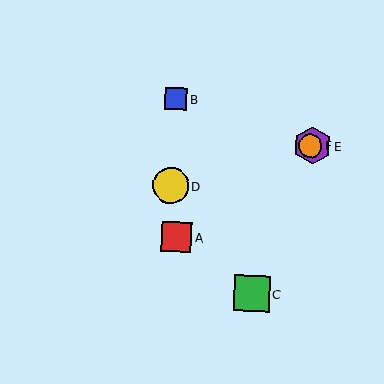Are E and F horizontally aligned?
Yes, both are at y≈146.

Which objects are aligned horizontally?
Objects E, F are aligned horizontally.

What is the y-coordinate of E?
Object E is at y≈146.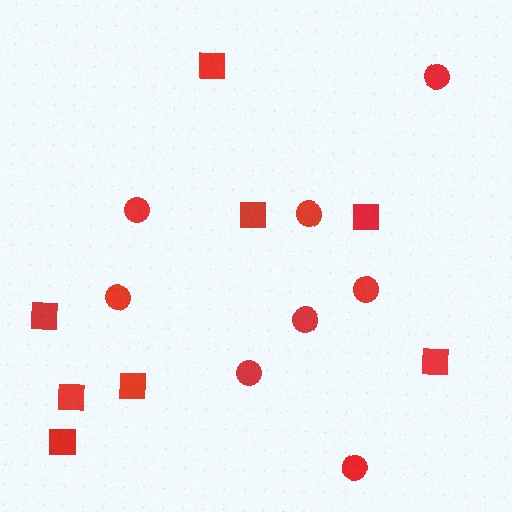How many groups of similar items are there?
There are 2 groups: one group of squares (8) and one group of circles (8).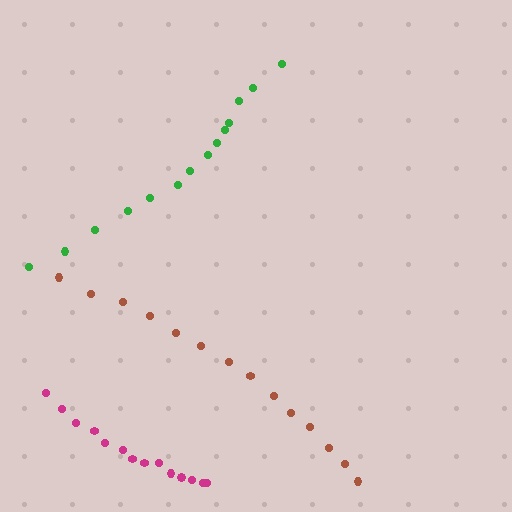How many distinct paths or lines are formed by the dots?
There are 3 distinct paths.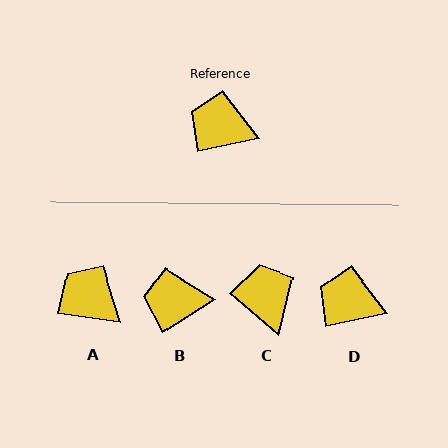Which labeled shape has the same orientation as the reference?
D.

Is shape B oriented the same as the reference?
No, it is off by about 20 degrees.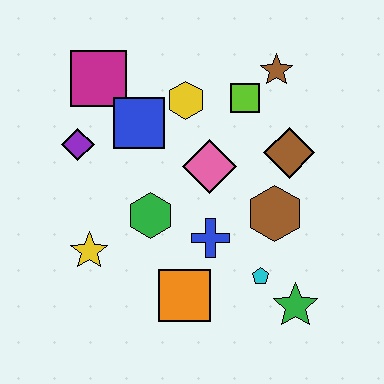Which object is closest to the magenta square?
The blue square is closest to the magenta square.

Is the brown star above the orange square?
Yes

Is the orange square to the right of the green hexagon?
Yes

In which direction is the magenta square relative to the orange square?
The magenta square is above the orange square.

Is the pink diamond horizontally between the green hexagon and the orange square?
No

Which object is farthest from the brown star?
The yellow star is farthest from the brown star.